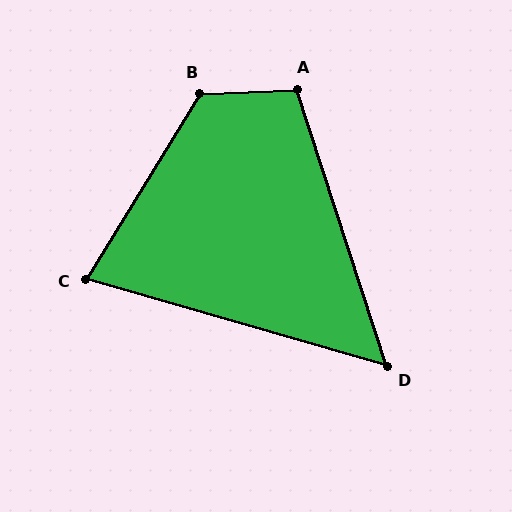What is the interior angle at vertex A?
Approximately 105 degrees (obtuse).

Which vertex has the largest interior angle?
B, at approximately 124 degrees.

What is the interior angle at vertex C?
Approximately 75 degrees (acute).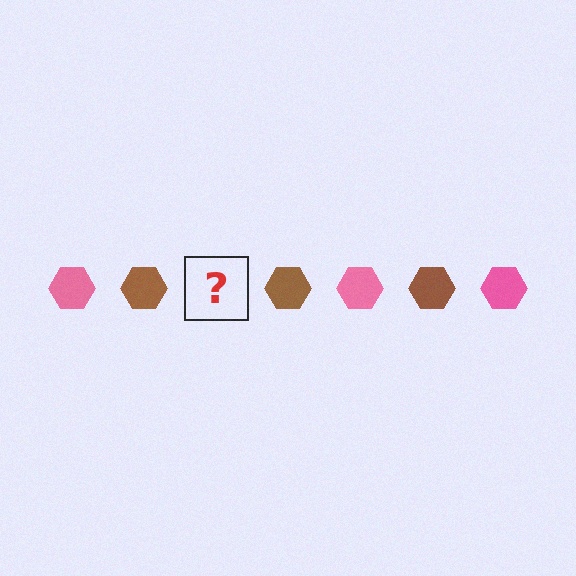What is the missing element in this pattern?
The missing element is a pink hexagon.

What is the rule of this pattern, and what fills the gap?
The rule is that the pattern cycles through pink, brown hexagons. The gap should be filled with a pink hexagon.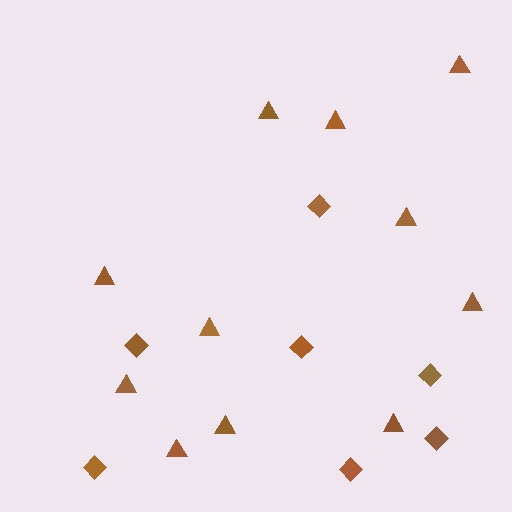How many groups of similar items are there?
There are 2 groups: one group of triangles (11) and one group of diamonds (7).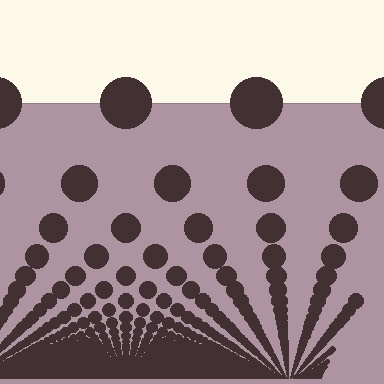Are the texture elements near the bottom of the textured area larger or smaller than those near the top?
Smaller. The gradient is inverted — elements near the bottom are smaller and denser.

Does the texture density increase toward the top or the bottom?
Density increases toward the bottom.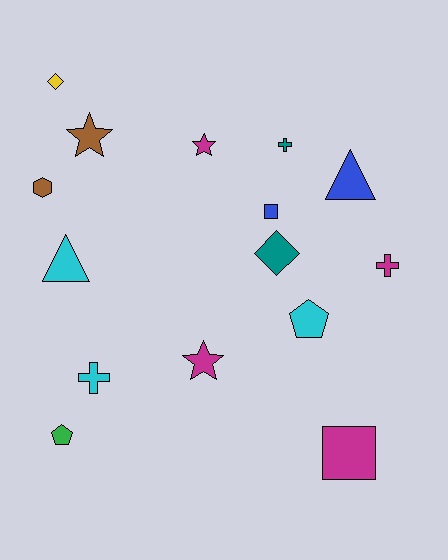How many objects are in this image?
There are 15 objects.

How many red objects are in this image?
There are no red objects.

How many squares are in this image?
There are 2 squares.